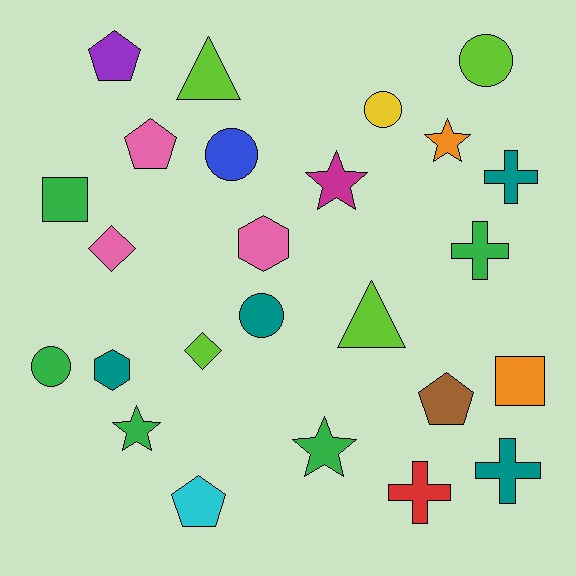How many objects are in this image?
There are 25 objects.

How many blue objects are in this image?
There is 1 blue object.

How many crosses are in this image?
There are 4 crosses.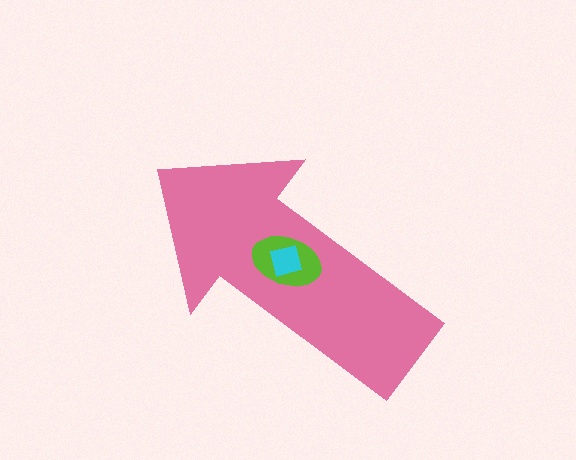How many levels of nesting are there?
3.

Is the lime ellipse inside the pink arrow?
Yes.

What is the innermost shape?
The cyan square.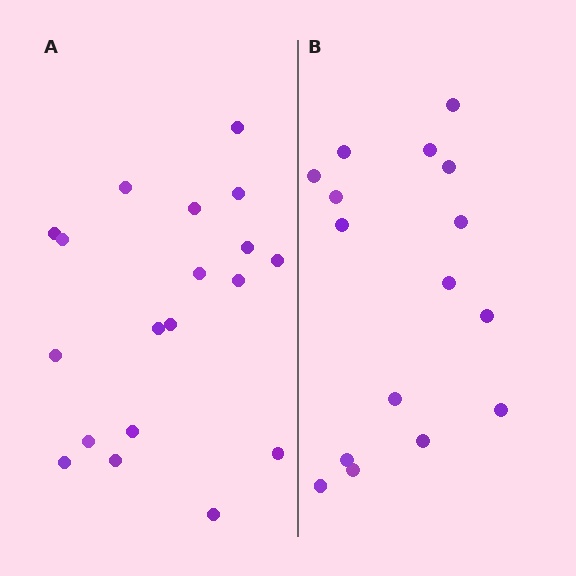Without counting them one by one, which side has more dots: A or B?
Region A (the left region) has more dots.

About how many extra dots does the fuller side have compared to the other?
Region A has just a few more — roughly 2 or 3 more dots than region B.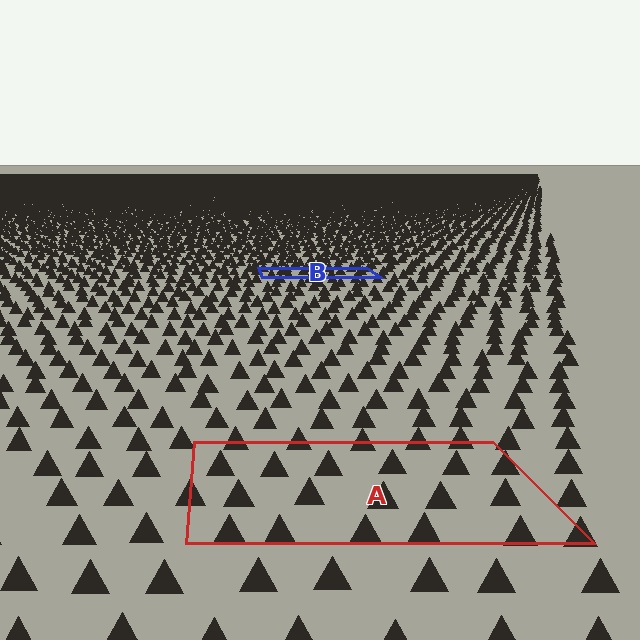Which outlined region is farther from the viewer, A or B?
Region B is farther from the viewer — the texture elements inside it appear smaller and more densely packed.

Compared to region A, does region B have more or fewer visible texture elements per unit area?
Region B has more texture elements per unit area — they are packed more densely because it is farther away.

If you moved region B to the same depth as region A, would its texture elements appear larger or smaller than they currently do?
They would appear larger. At a closer depth, the same texture elements are projected at a bigger on-screen size.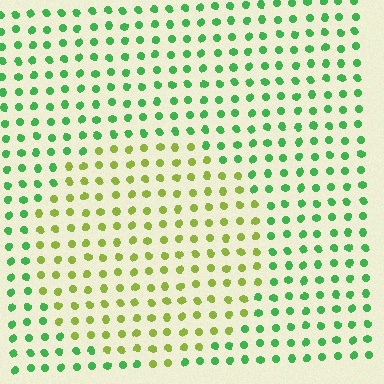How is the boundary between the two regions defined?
The boundary is defined purely by a slight shift in hue (about 48 degrees). Spacing, size, and orientation are identical on both sides.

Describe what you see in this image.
The image is filled with small green elements in a uniform arrangement. A circle-shaped region is visible where the elements are tinted to a slightly different hue, forming a subtle color boundary.